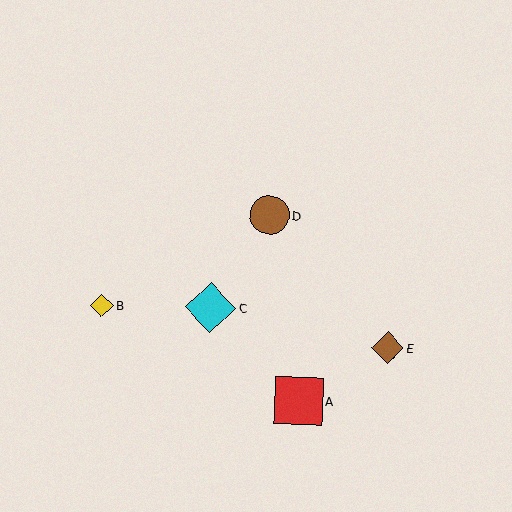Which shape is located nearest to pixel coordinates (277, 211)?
The brown circle (labeled D) at (270, 215) is nearest to that location.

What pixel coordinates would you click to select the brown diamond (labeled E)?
Click at (388, 348) to select the brown diamond E.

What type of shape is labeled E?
Shape E is a brown diamond.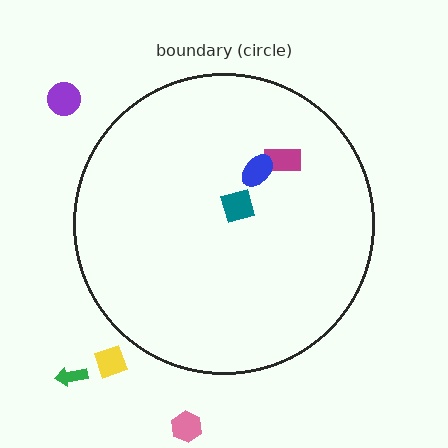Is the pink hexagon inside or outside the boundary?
Outside.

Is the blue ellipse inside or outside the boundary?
Inside.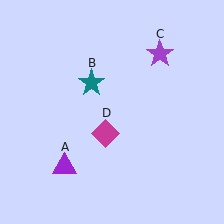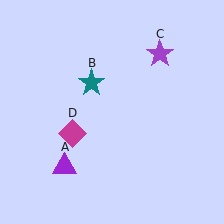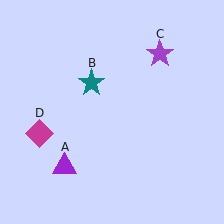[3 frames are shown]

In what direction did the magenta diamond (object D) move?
The magenta diamond (object D) moved left.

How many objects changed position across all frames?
1 object changed position: magenta diamond (object D).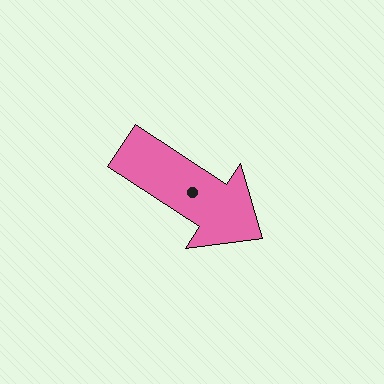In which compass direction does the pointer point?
Southeast.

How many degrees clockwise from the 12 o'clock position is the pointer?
Approximately 123 degrees.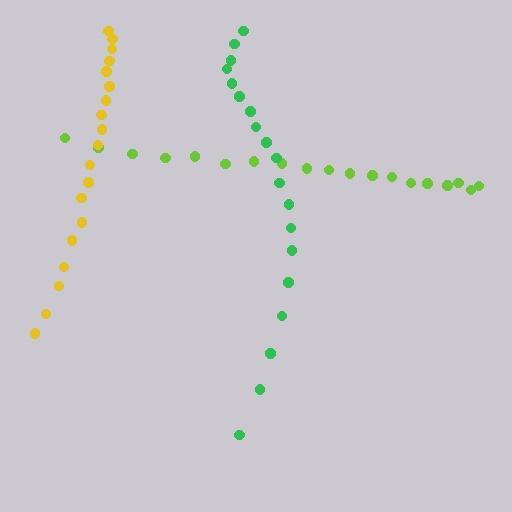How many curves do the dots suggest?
There are 3 distinct paths.